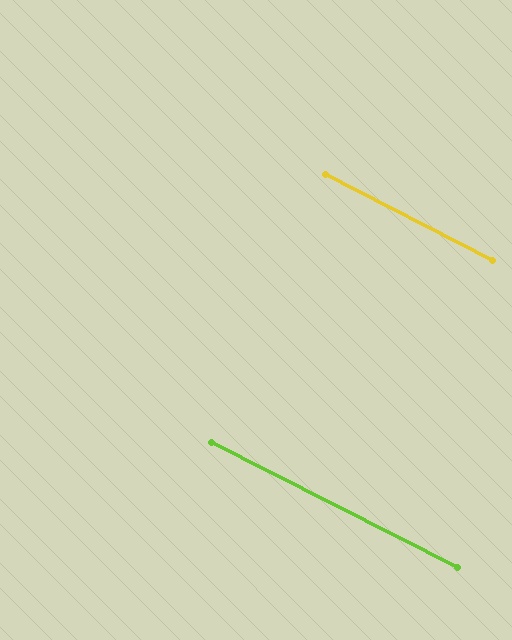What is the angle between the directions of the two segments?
Approximately 0 degrees.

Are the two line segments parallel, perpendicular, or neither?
Parallel — their directions differ by only 0.2°.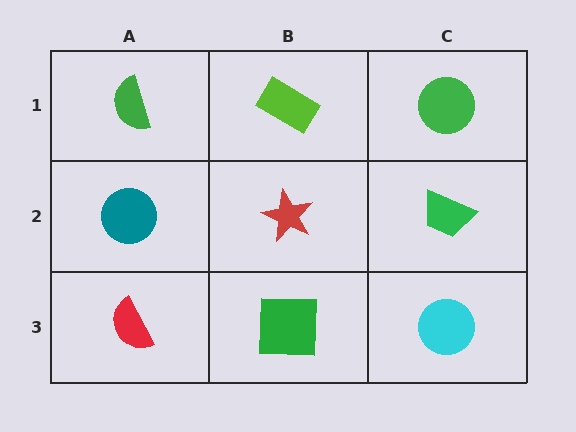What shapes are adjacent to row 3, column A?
A teal circle (row 2, column A), a green square (row 3, column B).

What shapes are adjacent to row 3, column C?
A green trapezoid (row 2, column C), a green square (row 3, column B).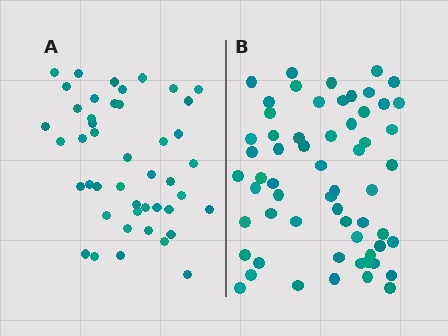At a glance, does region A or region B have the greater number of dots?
Region B (the right region) has more dots.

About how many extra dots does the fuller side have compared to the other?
Region B has approximately 15 more dots than region A.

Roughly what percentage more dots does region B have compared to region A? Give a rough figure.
About 35% more.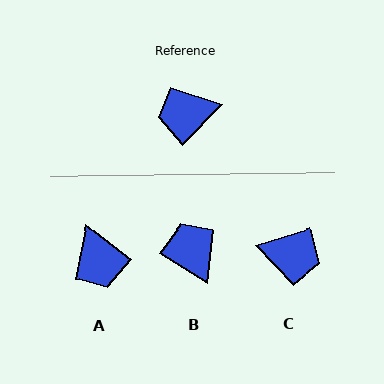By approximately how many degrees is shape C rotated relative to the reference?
Approximately 152 degrees counter-clockwise.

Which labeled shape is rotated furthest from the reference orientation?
C, about 152 degrees away.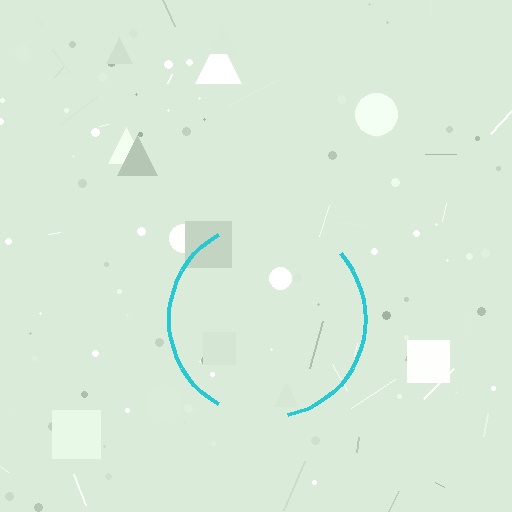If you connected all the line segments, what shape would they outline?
They would outline a circle.